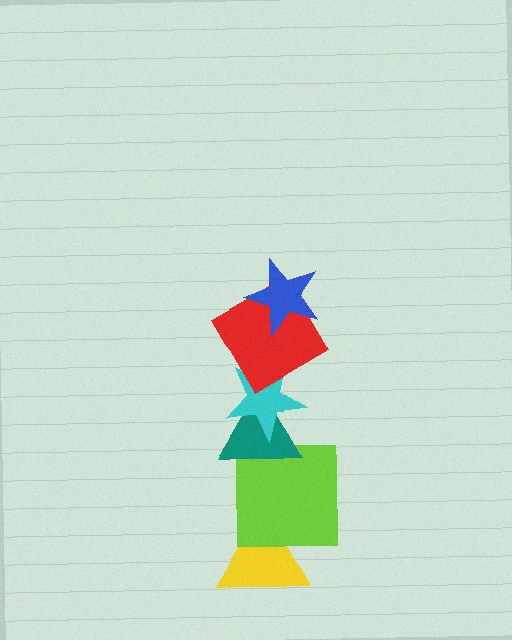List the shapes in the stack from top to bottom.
From top to bottom: the blue star, the red diamond, the cyan star, the teal triangle, the lime square, the yellow triangle.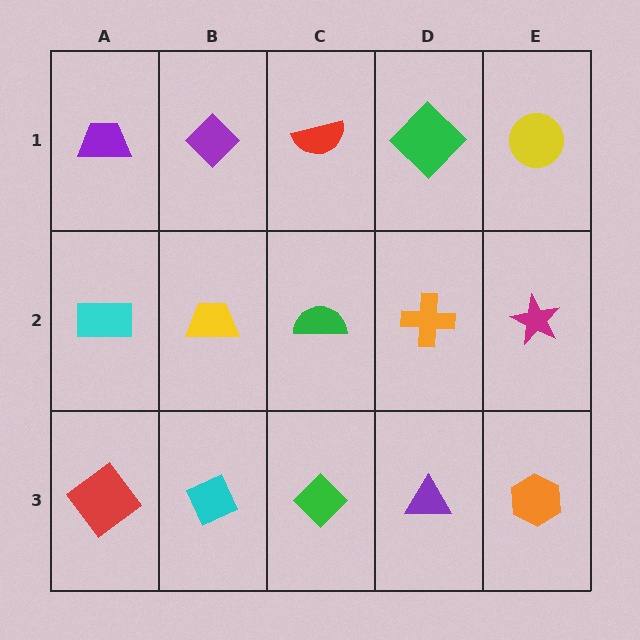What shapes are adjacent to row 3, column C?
A green semicircle (row 2, column C), a cyan diamond (row 3, column B), a purple triangle (row 3, column D).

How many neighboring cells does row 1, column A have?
2.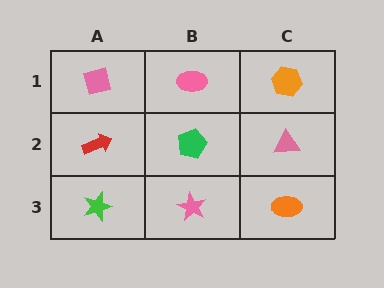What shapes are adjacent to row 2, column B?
A pink ellipse (row 1, column B), a pink star (row 3, column B), a red arrow (row 2, column A), a pink triangle (row 2, column C).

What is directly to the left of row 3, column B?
A green star.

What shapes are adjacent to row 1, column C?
A pink triangle (row 2, column C), a pink ellipse (row 1, column B).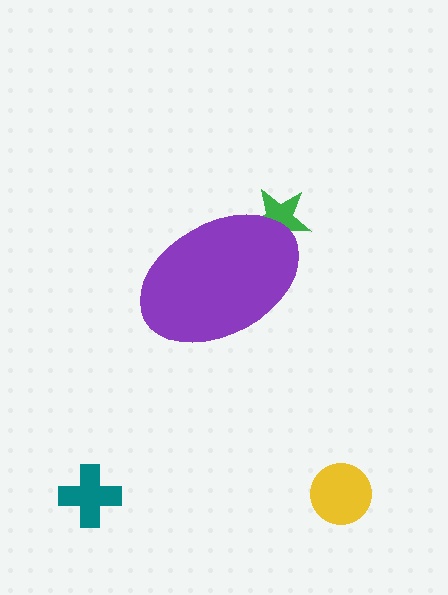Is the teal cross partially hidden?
No, the teal cross is fully visible.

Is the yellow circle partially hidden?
No, the yellow circle is fully visible.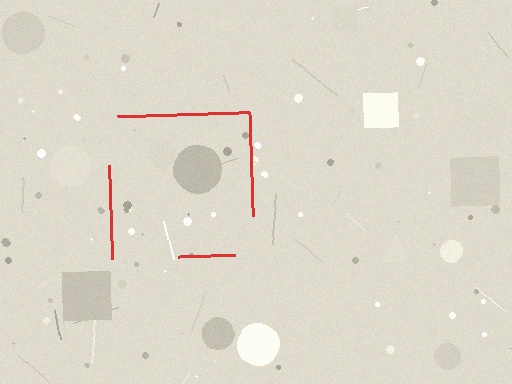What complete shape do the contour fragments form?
The contour fragments form a square.